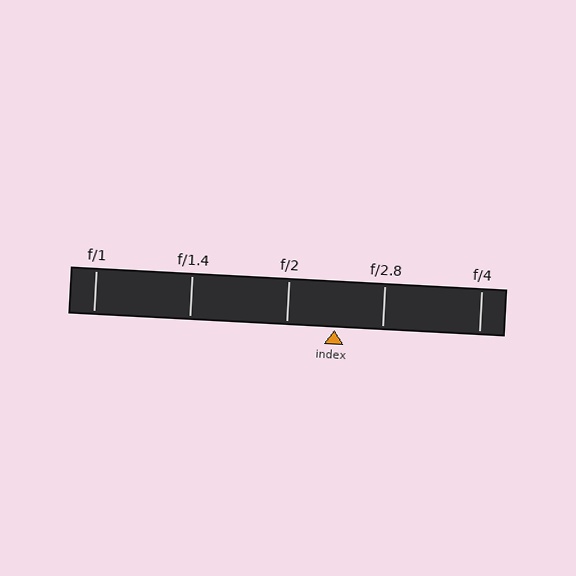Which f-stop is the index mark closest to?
The index mark is closest to f/2.8.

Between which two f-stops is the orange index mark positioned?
The index mark is between f/2 and f/2.8.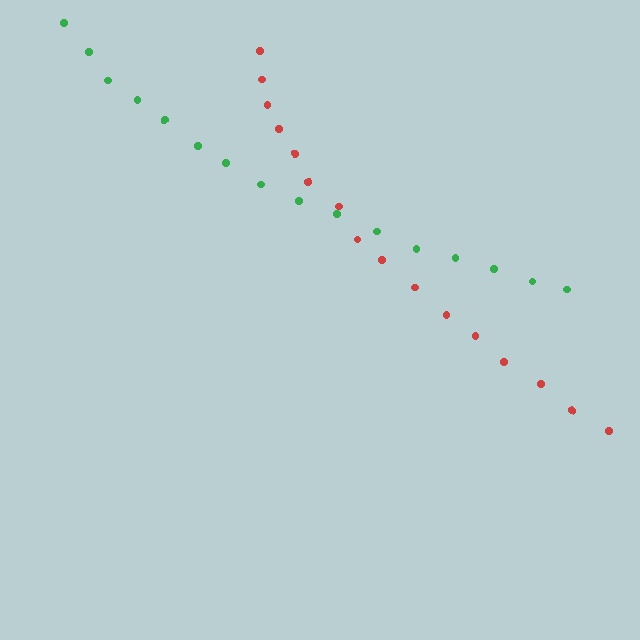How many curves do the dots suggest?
There are 2 distinct paths.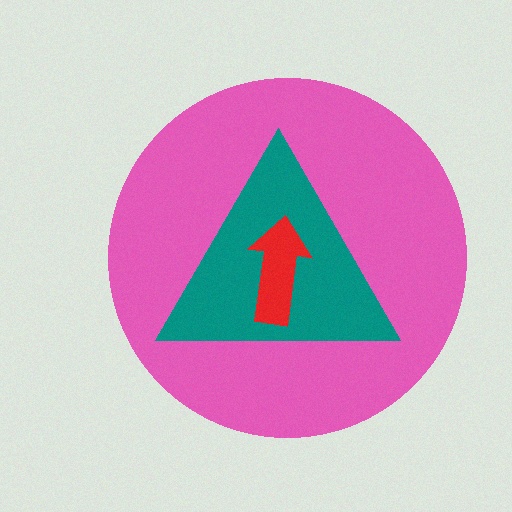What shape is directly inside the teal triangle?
The red arrow.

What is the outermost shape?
The pink circle.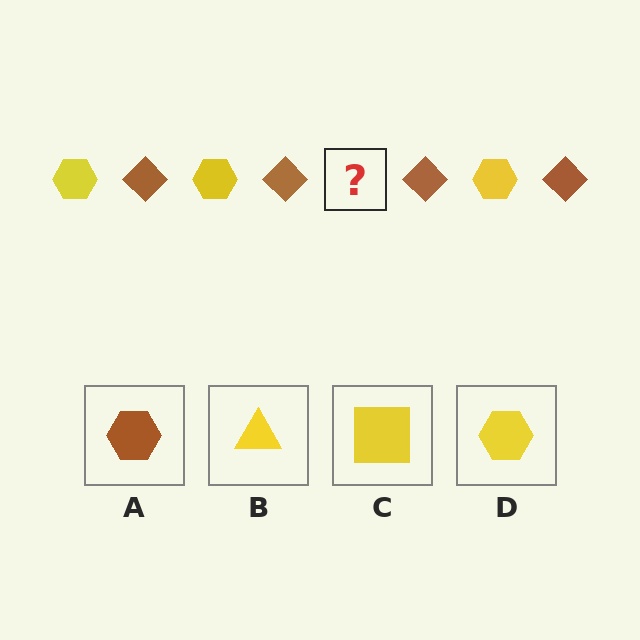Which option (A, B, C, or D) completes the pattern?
D.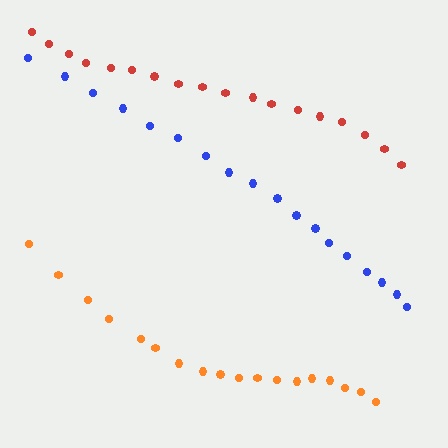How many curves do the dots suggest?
There are 3 distinct paths.